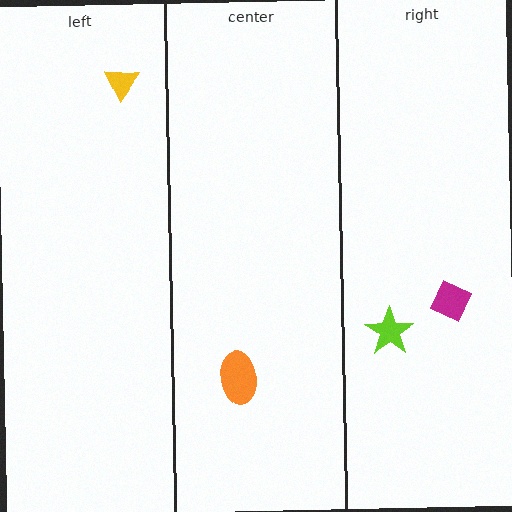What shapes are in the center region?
The orange ellipse.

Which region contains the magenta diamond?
The right region.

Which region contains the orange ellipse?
The center region.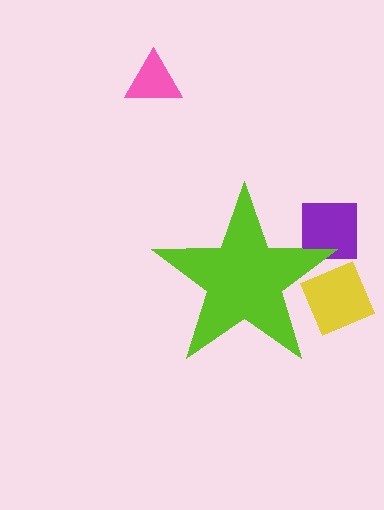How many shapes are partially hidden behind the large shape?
2 shapes are partially hidden.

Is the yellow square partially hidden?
Yes, the yellow square is partially hidden behind the lime star.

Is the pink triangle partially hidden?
No, the pink triangle is fully visible.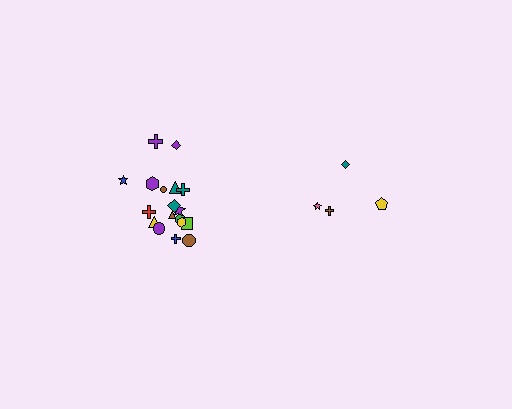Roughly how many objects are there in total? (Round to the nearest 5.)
Roughly 20 objects in total.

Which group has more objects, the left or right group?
The left group.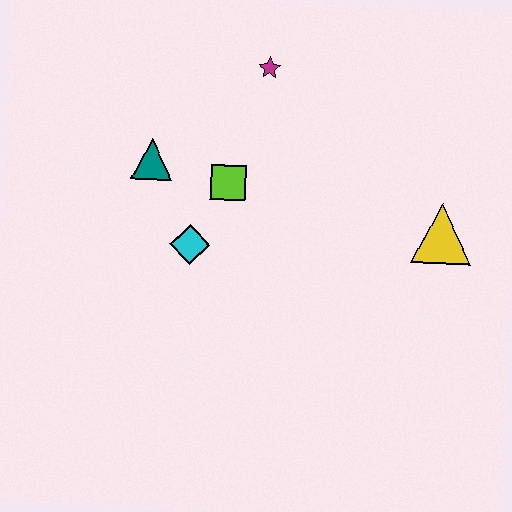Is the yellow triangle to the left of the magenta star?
No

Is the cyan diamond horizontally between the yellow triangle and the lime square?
No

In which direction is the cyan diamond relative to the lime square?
The cyan diamond is below the lime square.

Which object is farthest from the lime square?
The yellow triangle is farthest from the lime square.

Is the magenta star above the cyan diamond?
Yes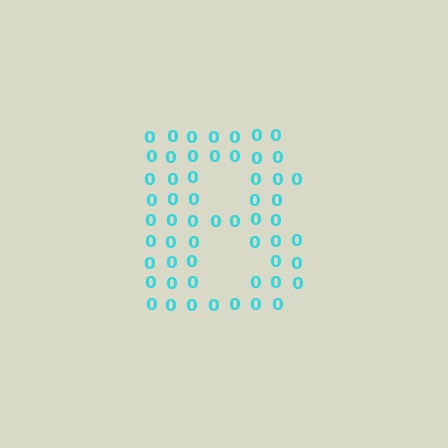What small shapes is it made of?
It is made of small digit 0's.